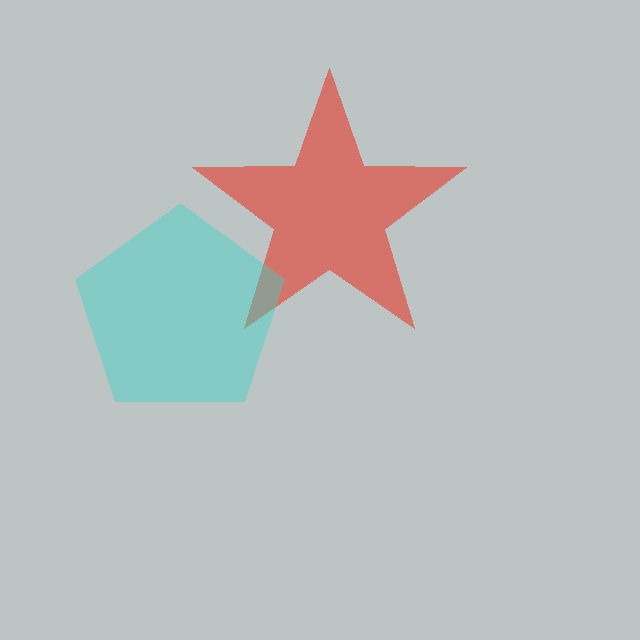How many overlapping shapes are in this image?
There are 2 overlapping shapes in the image.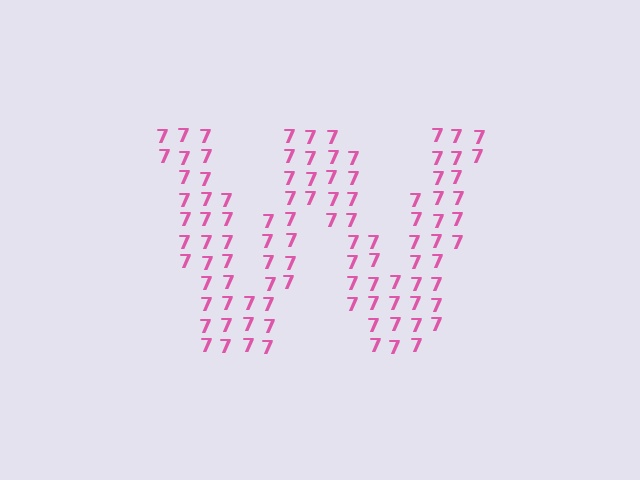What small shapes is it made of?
It is made of small digit 7's.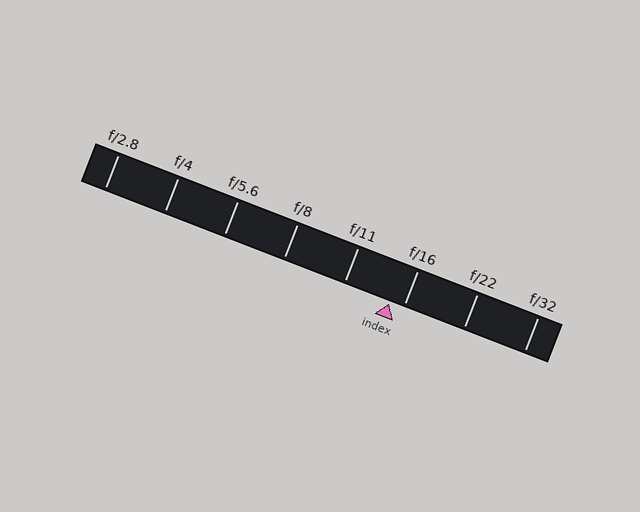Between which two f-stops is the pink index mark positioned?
The index mark is between f/11 and f/16.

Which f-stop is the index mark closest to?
The index mark is closest to f/16.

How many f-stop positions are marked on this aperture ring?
There are 8 f-stop positions marked.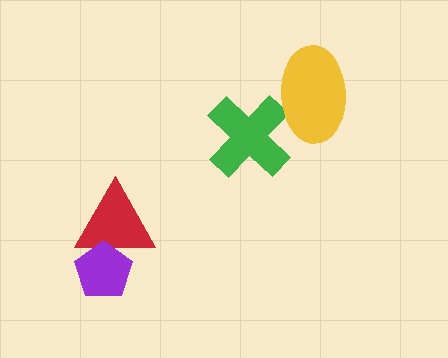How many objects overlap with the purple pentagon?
1 object overlaps with the purple pentagon.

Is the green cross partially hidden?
Yes, it is partially covered by another shape.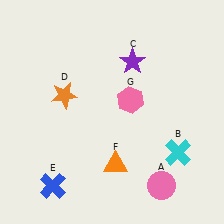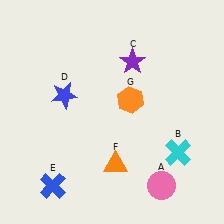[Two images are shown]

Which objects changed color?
D changed from orange to blue. G changed from pink to orange.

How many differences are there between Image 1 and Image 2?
There are 2 differences between the two images.